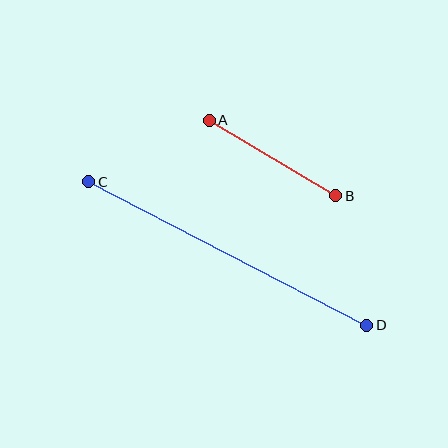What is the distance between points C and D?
The distance is approximately 313 pixels.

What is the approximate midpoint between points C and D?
The midpoint is at approximately (228, 253) pixels.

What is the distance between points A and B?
The distance is approximately 147 pixels.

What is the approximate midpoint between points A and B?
The midpoint is at approximately (272, 158) pixels.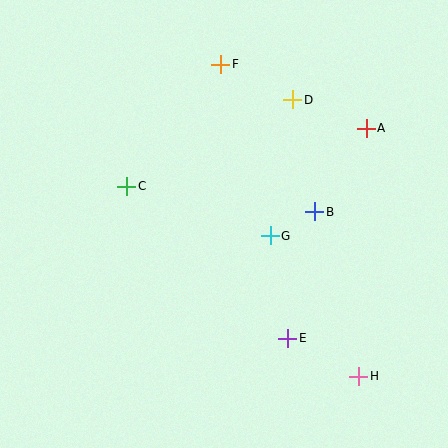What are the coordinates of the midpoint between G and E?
The midpoint between G and E is at (279, 287).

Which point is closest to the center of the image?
Point G at (270, 236) is closest to the center.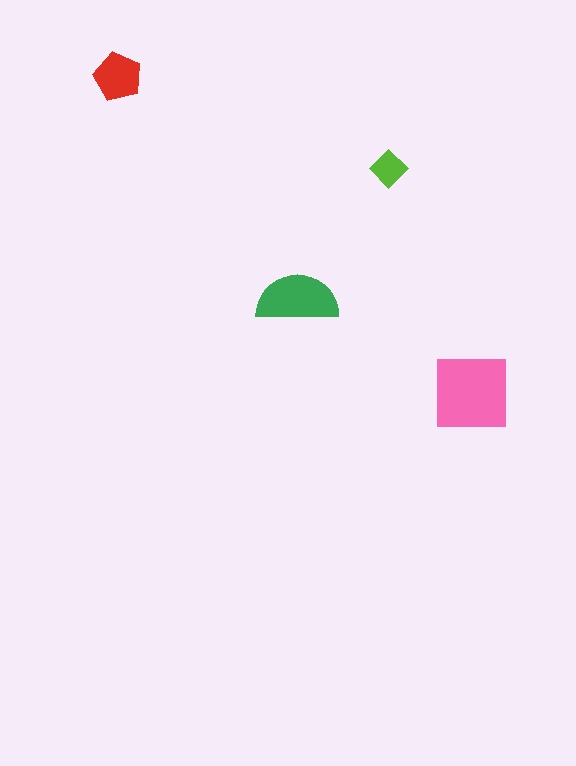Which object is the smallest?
The lime diamond.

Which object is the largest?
The pink square.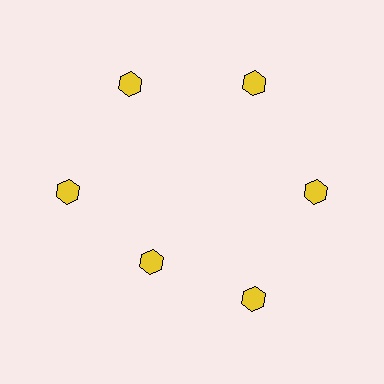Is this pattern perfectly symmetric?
No. The 6 yellow hexagons are arranged in a ring, but one element near the 7 o'clock position is pulled inward toward the center, breaking the 6-fold rotational symmetry.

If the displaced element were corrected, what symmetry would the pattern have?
It would have 6-fold rotational symmetry — the pattern would map onto itself every 60 degrees.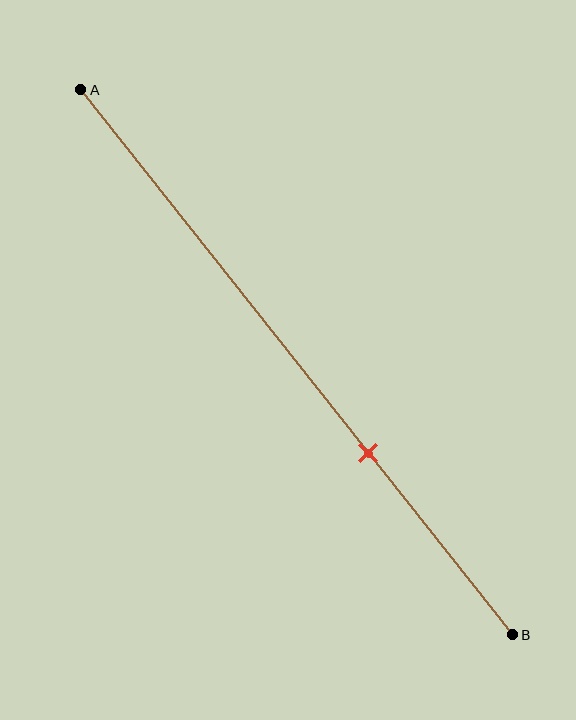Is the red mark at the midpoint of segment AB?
No, the mark is at about 65% from A, not at the 50% midpoint.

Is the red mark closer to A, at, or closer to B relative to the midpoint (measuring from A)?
The red mark is closer to point B than the midpoint of segment AB.